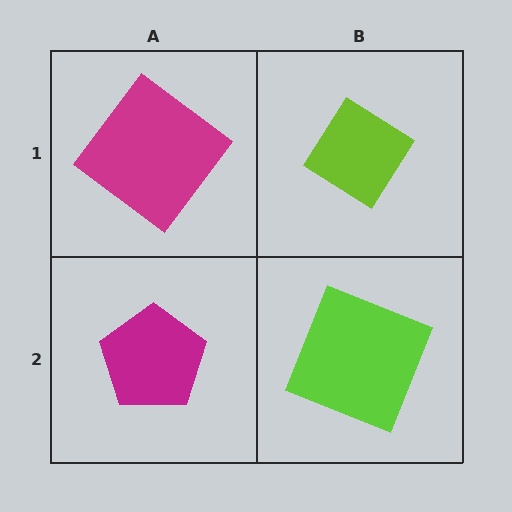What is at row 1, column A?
A magenta diamond.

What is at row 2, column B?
A lime square.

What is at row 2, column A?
A magenta pentagon.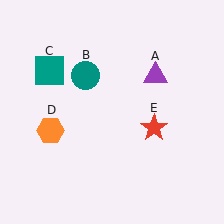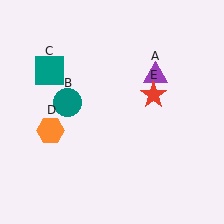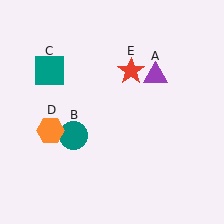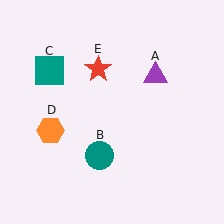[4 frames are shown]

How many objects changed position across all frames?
2 objects changed position: teal circle (object B), red star (object E).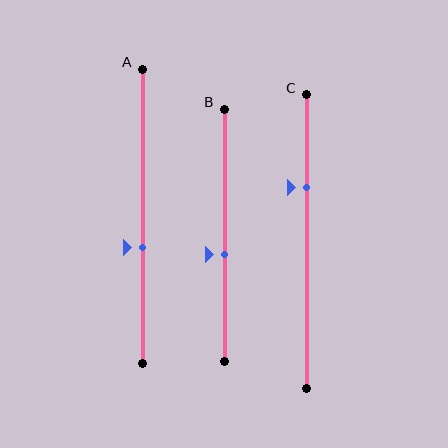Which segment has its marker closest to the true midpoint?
Segment B has its marker closest to the true midpoint.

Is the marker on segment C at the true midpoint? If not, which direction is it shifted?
No, the marker on segment C is shifted upward by about 18% of the segment length.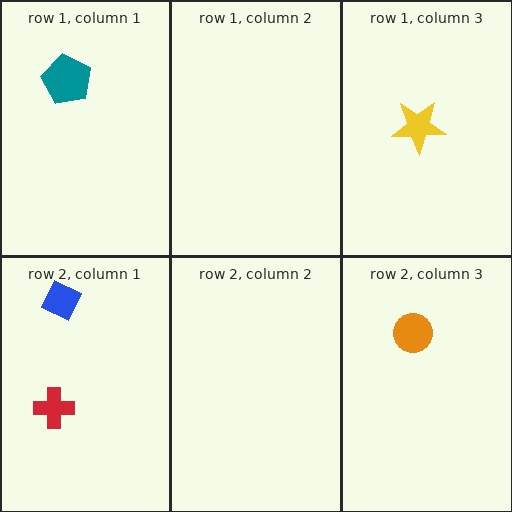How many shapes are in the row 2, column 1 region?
2.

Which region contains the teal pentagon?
The row 1, column 1 region.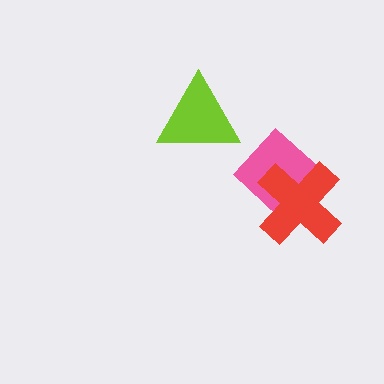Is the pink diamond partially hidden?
Yes, it is partially covered by another shape.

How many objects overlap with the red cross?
1 object overlaps with the red cross.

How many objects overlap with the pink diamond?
1 object overlaps with the pink diamond.